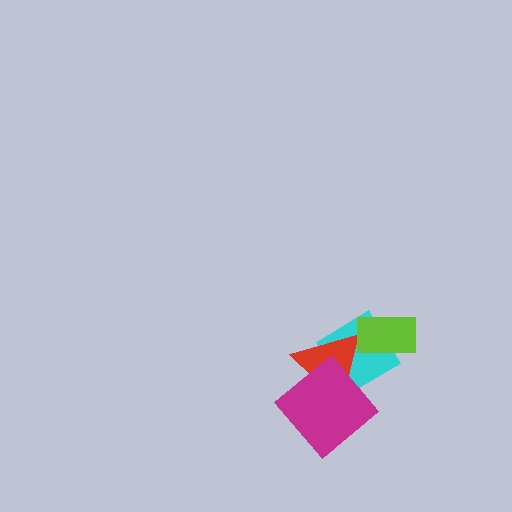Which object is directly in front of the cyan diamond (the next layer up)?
The red triangle is directly in front of the cyan diamond.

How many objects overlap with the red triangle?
2 objects overlap with the red triangle.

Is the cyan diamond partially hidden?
Yes, it is partially covered by another shape.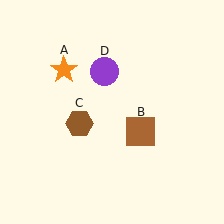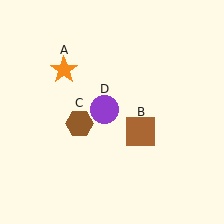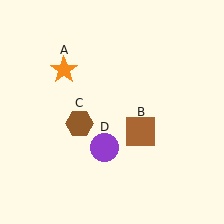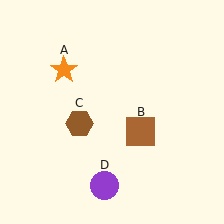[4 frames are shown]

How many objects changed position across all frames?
1 object changed position: purple circle (object D).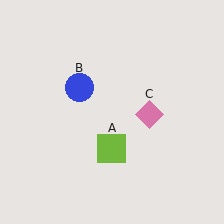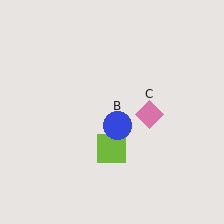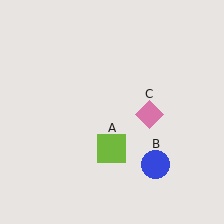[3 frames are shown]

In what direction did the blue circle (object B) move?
The blue circle (object B) moved down and to the right.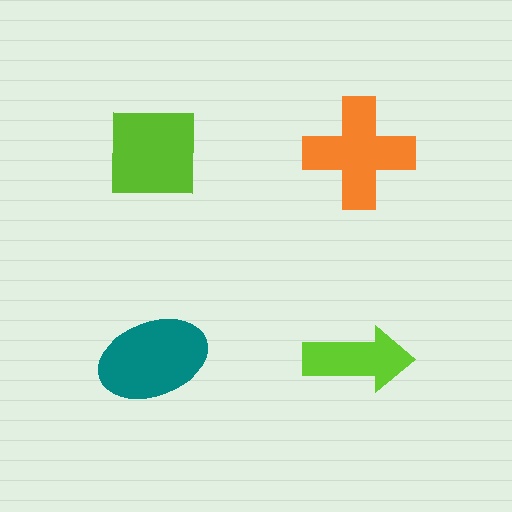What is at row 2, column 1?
A teal ellipse.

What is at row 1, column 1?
A lime square.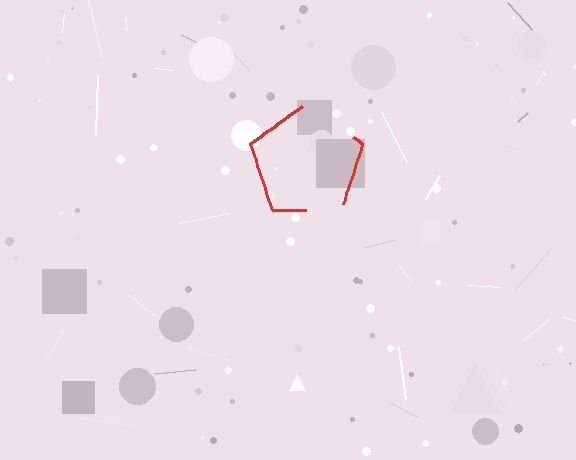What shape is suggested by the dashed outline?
The dashed outline suggests a pentagon.